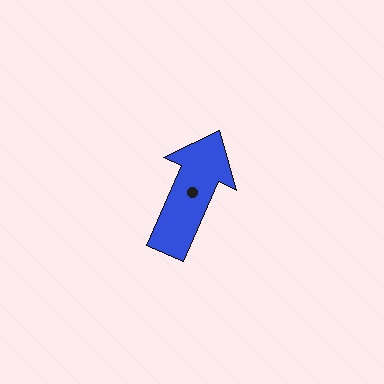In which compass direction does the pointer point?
Northeast.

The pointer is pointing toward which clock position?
Roughly 1 o'clock.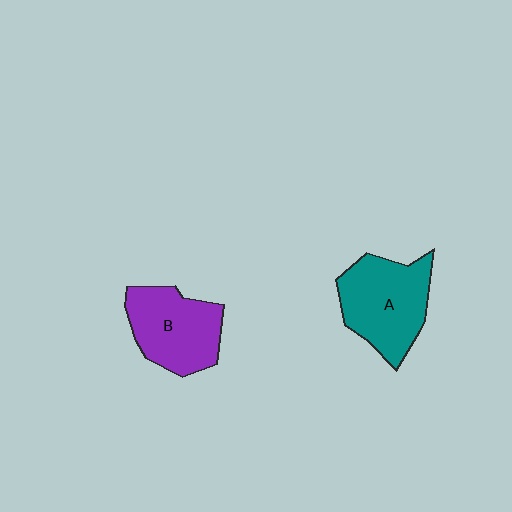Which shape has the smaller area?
Shape B (purple).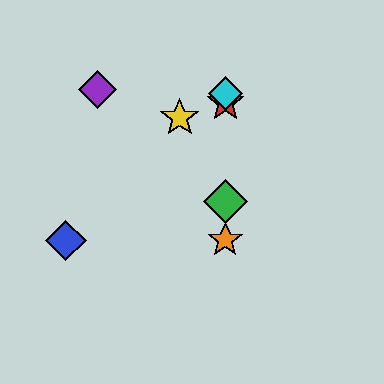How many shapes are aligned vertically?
4 shapes (the red star, the green diamond, the orange star, the cyan diamond) are aligned vertically.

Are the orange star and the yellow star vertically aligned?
No, the orange star is at x≈225 and the yellow star is at x≈180.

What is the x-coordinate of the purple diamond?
The purple diamond is at x≈98.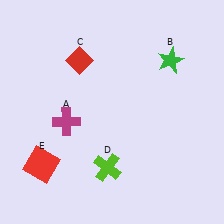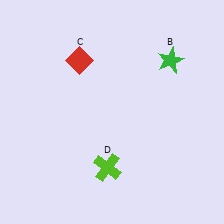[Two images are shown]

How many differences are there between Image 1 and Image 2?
There are 2 differences between the two images.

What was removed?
The red square (E), the magenta cross (A) were removed in Image 2.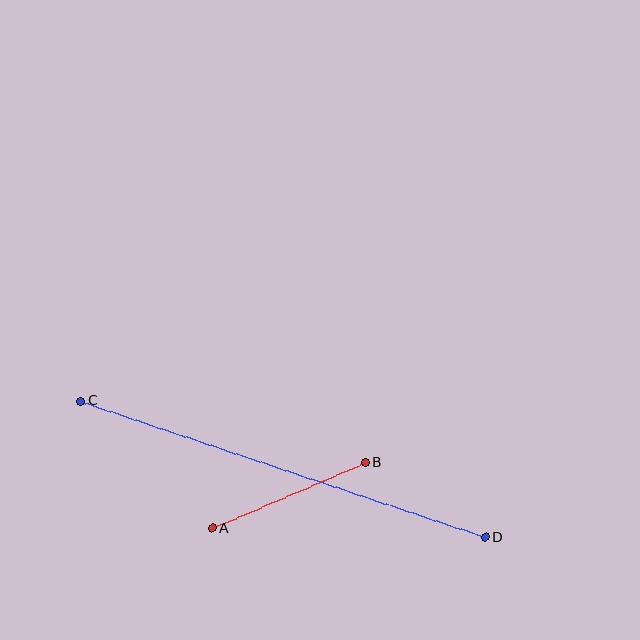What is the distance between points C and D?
The distance is approximately 427 pixels.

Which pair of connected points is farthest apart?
Points C and D are farthest apart.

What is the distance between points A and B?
The distance is approximately 166 pixels.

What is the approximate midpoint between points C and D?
The midpoint is at approximately (283, 469) pixels.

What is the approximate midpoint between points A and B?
The midpoint is at approximately (289, 495) pixels.